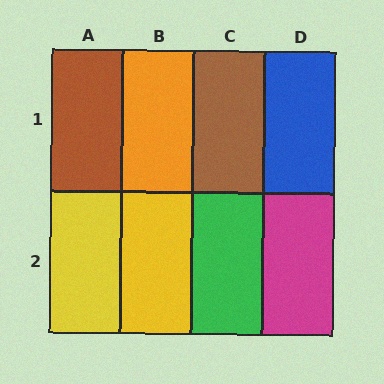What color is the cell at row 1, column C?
Brown.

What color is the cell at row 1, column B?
Orange.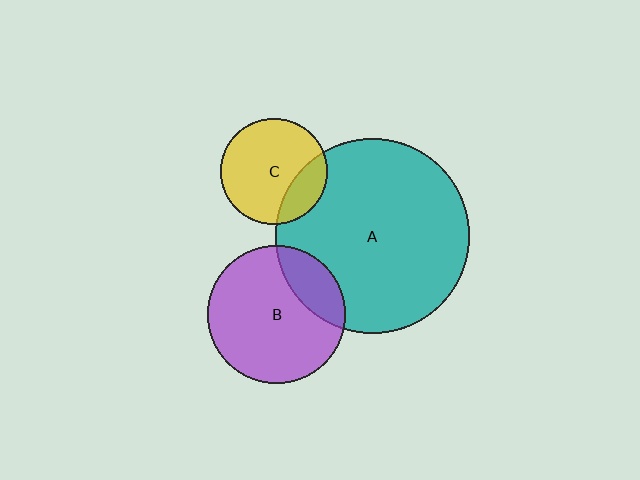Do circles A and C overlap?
Yes.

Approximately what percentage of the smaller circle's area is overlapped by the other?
Approximately 20%.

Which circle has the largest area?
Circle A (teal).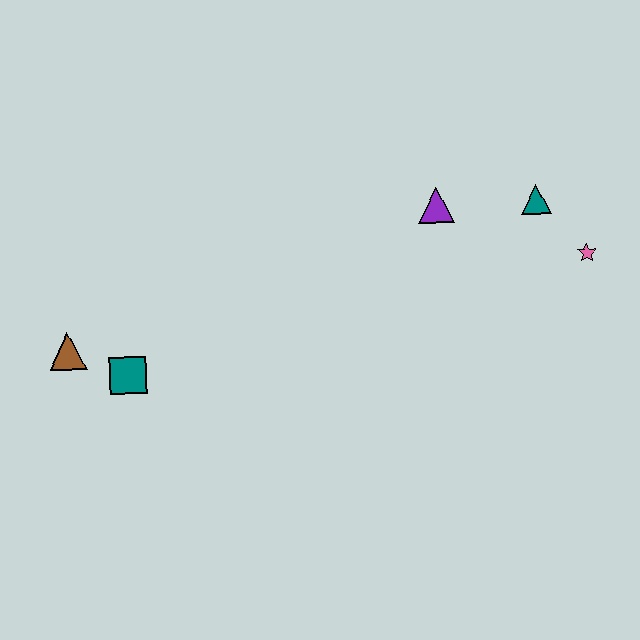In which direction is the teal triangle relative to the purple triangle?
The teal triangle is to the right of the purple triangle.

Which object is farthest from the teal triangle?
The brown triangle is farthest from the teal triangle.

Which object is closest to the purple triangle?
The teal triangle is closest to the purple triangle.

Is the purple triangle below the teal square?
No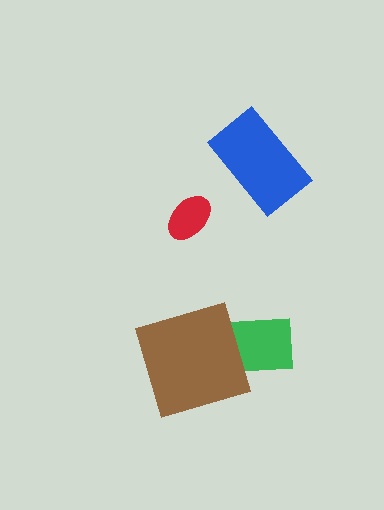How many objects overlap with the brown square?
1 object overlaps with the brown square.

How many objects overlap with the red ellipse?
0 objects overlap with the red ellipse.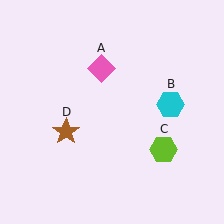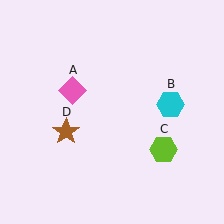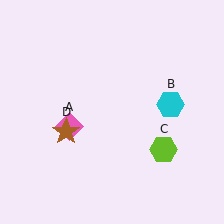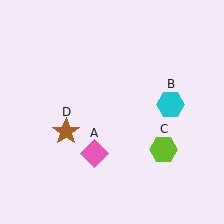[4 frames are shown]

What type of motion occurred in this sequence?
The pink diamond (object A) rotated counterclockwise around the center of the scene.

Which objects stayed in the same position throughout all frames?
Cyan hexagon (object B) and lime hexagon (object C) and brown star (object D) remained stationary.